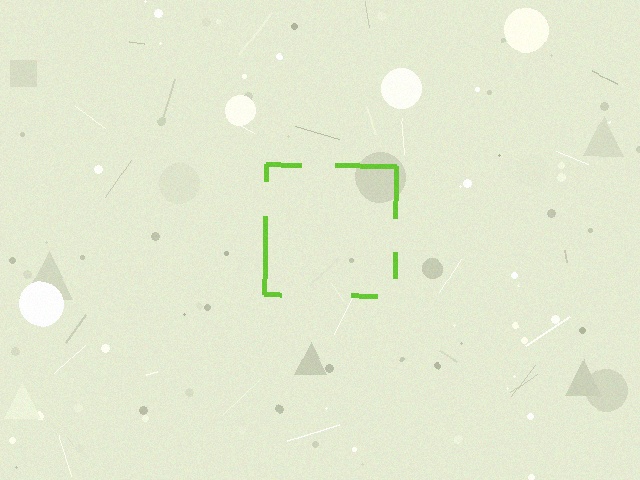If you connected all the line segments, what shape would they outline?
They would outline a square.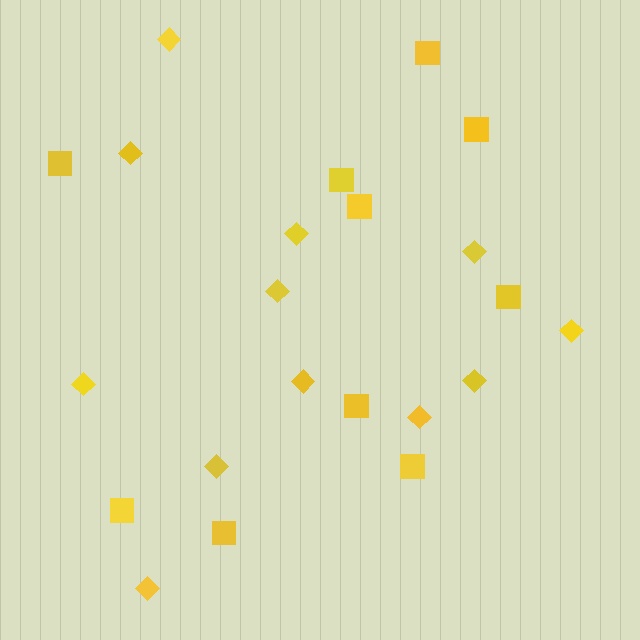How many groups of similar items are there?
There are 2 groups: one group of diamonds (12) and one group of squares (10).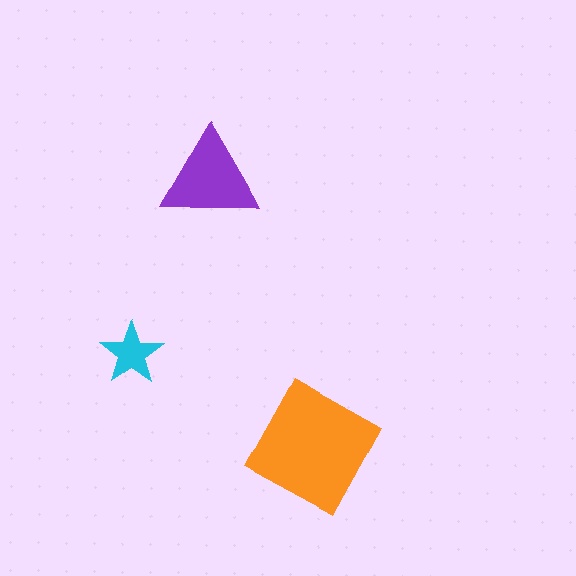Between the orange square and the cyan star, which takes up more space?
The orange square.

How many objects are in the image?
There are 3 objects in the image.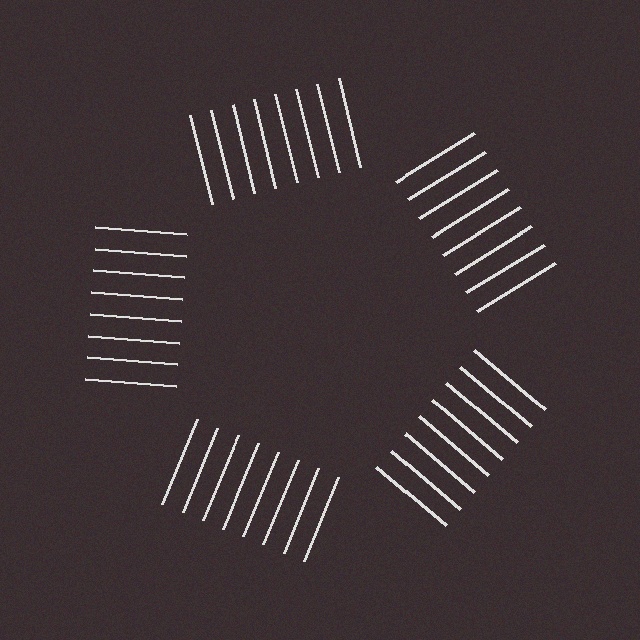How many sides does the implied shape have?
5 sides — the line-ends trace a pentagon.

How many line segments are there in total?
40 — 8 along each of the 5 edges.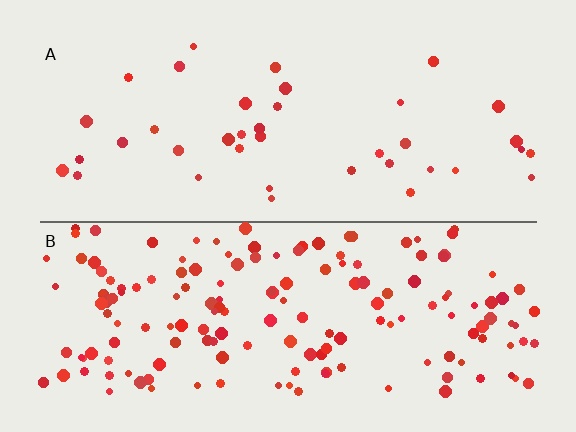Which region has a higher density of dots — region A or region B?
B (the bottom).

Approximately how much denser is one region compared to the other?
Approximately 4.2× — region B over region A.